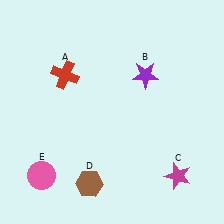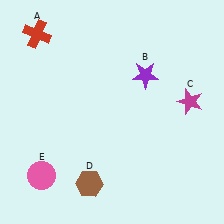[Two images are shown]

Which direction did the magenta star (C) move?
The magenta star (C) moved up.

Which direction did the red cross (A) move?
The red cross (A) moved up.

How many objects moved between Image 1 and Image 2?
2 objects moved between the two images.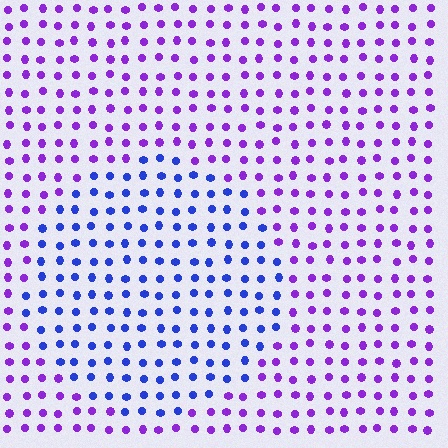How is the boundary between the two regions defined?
The boundary is defined purely by a slight shift in hue (about 44 degrees). Spacing, size, and orientation are identical on both sides.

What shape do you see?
I see a circle.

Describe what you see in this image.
The image is filled with small purple elements in a uniform arrangement. A circle-shaped region is visible where the elements are tinted to a slightly different hue, forming a subtle color boundary.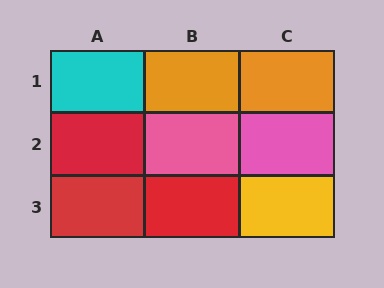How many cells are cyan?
1 cell is cyan.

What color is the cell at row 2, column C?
Pink.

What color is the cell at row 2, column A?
Red.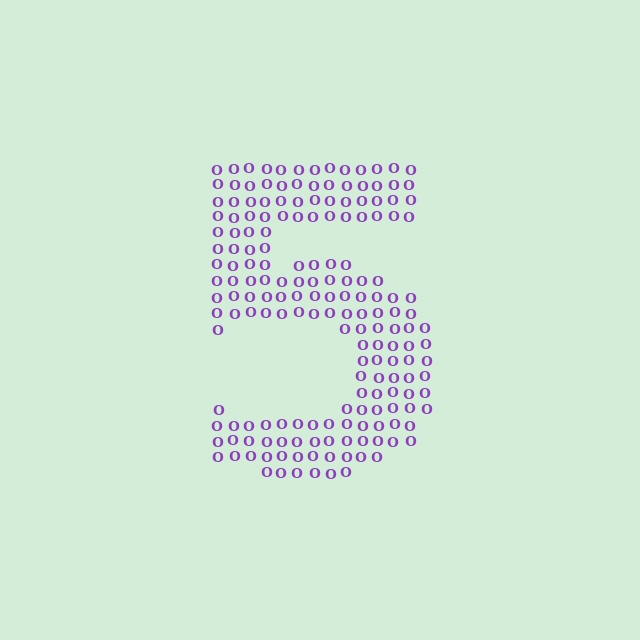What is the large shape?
The large shape is the digit 5.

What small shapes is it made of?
It is made of small letter O's.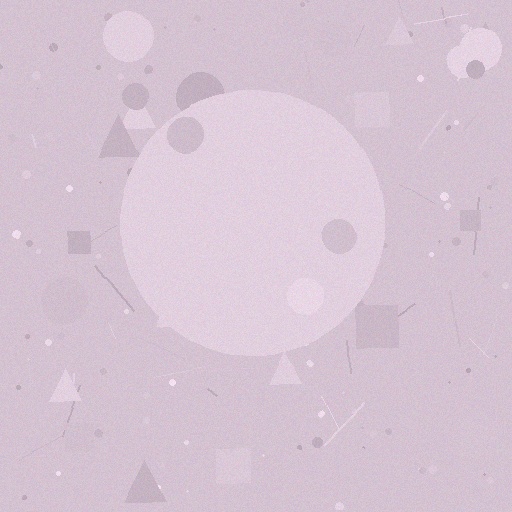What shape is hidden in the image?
A circle is hidden in the image.